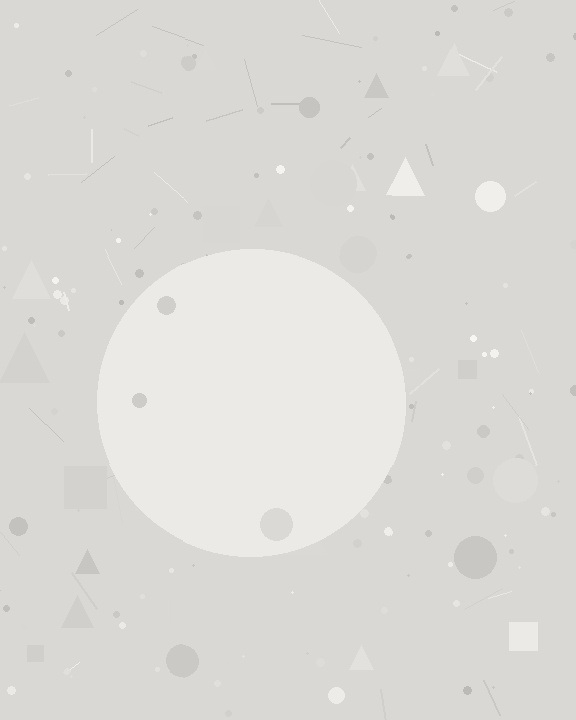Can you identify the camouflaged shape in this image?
The camouflaged shape is a circle.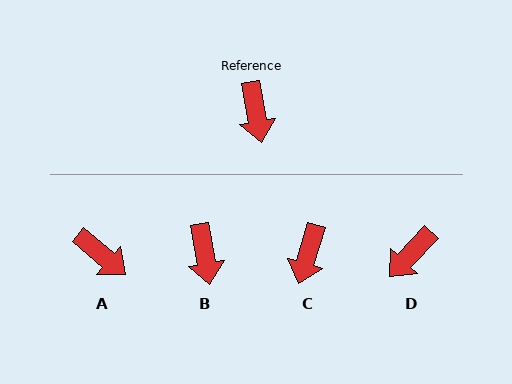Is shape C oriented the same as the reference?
No, it is off by about 27 degrees.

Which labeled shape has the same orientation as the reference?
B.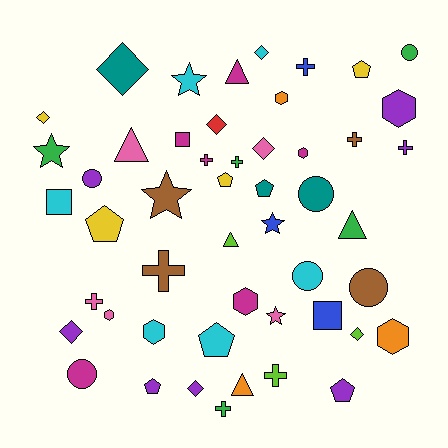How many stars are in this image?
There are 5 stars.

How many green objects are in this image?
There are 5 green objects.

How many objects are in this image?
There are 50 objects.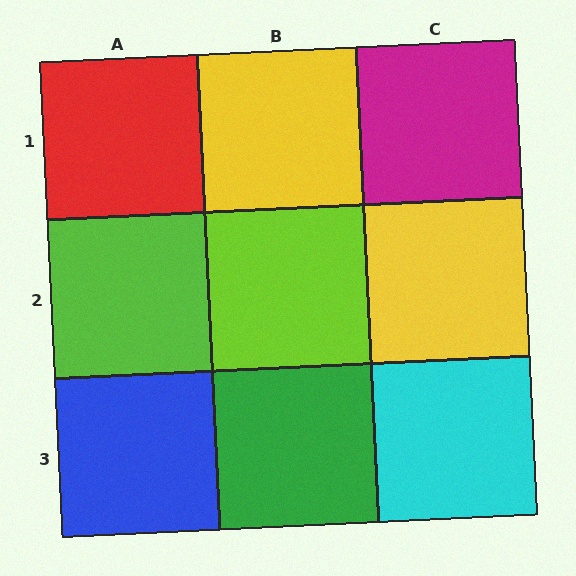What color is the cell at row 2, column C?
Yellow.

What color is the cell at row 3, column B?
Green.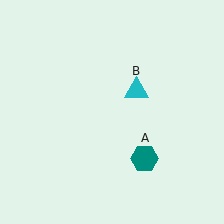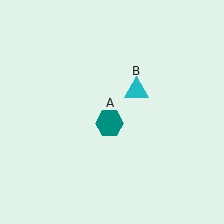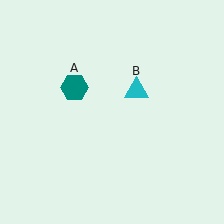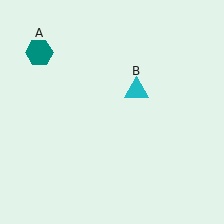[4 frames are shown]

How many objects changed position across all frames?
1 object changed position: teal hexagon (object A).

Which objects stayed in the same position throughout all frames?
Cyan triangle (object B) remained stationary.